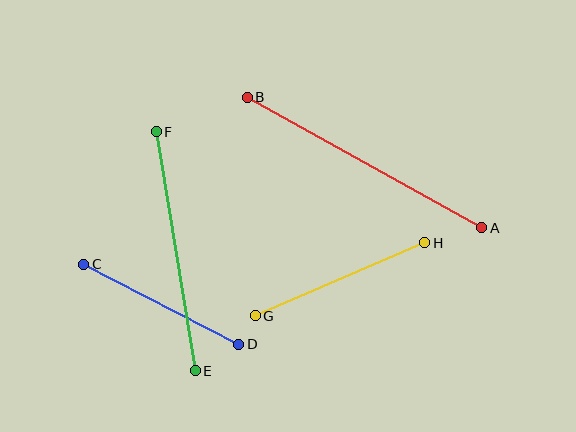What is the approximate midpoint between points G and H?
The midpoint is at approximately (340, 279) pixels.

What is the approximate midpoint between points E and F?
The midpoint is at approximately (176, 251) pixels.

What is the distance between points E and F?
The distance is approximately 242 pixels.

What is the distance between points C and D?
The distance is approximately 174 pixels.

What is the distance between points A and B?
The distance is approximately 268 pixels.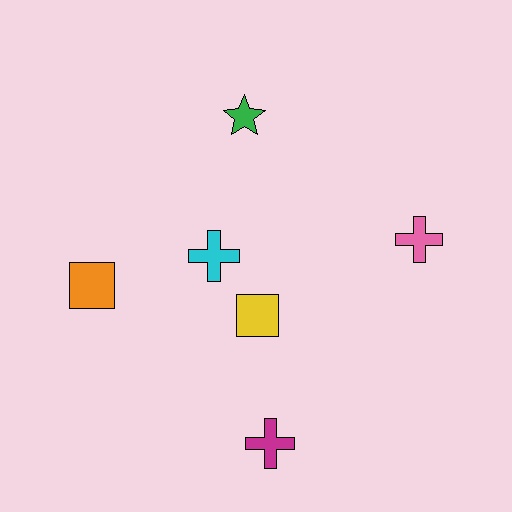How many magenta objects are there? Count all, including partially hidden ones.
There is 1 magenta object.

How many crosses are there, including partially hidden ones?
There are 3 crosses.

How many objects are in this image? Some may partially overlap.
There are 6 objects.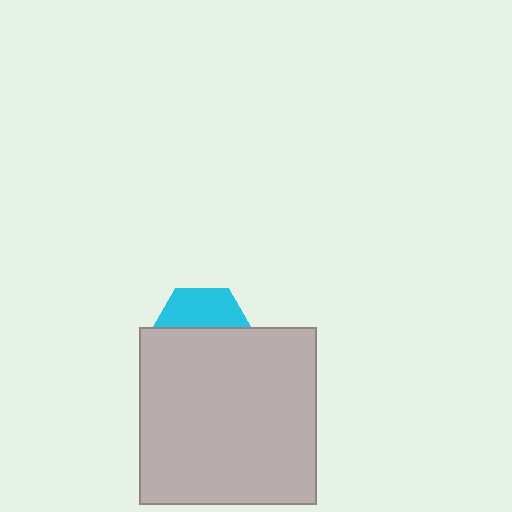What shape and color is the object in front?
The object in front is a light gray square.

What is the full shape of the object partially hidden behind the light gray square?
The partially hidden object is a cyan hexagon.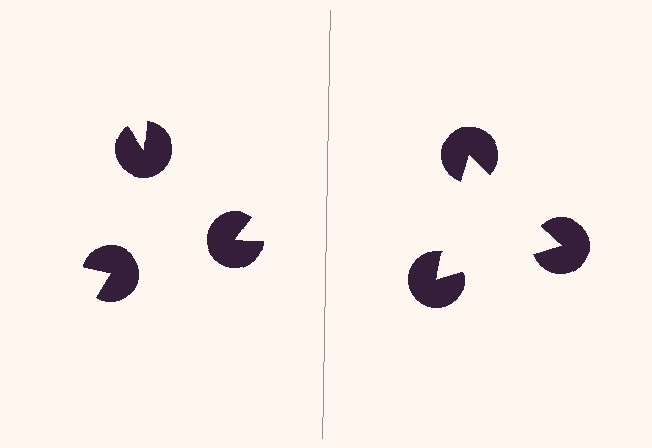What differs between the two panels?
The pac-man discs are positioned identically on both sides; only the wedge orientations differ. On the right they align to a triangle; on the left they are misaligned.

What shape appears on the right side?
An illusory triangle.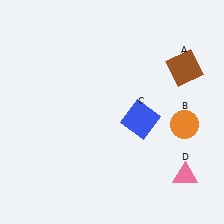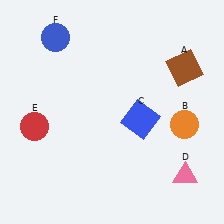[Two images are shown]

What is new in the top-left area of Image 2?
A blue circle (F) was added in the top-left area of Image 2.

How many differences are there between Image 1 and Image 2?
There are 2 differences between the two images.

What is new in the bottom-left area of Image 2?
A red circle (E) was added in the bottom-left area of Image 2.